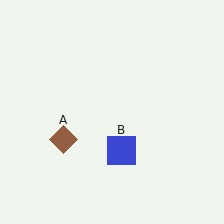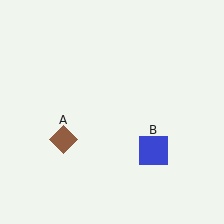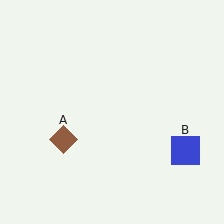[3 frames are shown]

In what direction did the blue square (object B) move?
The blue square (object B) moved right.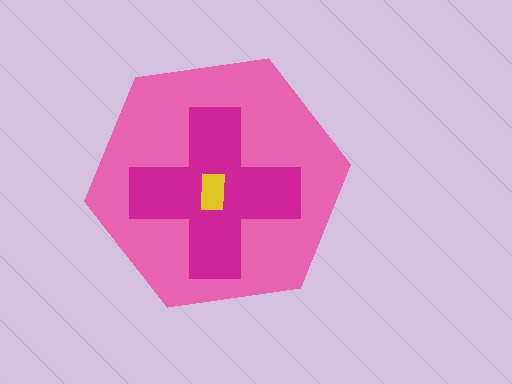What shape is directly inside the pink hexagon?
The magenta cross.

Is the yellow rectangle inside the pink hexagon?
Yes.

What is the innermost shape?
The yellow rectangle.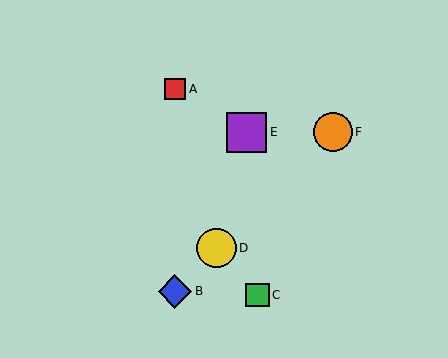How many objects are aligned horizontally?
2 objects (E, F) are aligned horizontally.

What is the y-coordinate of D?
Object D is at y≈248.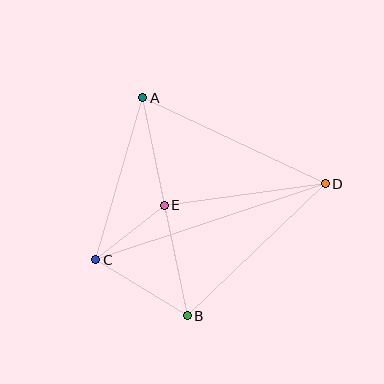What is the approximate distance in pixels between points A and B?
The distance between A and B is approximately 223 pixels.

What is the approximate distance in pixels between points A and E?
The distance between A and E is approximately 109 pixels.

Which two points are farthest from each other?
Points C and D are farthest from each other.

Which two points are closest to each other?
Points C and E are closest to each other.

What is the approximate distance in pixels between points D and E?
The distance between D and E is approximately 163 pixels.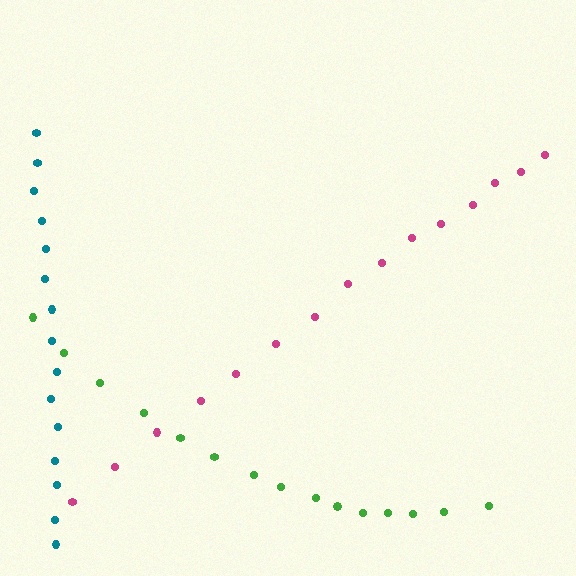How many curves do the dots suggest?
There are 3 distinct paths.